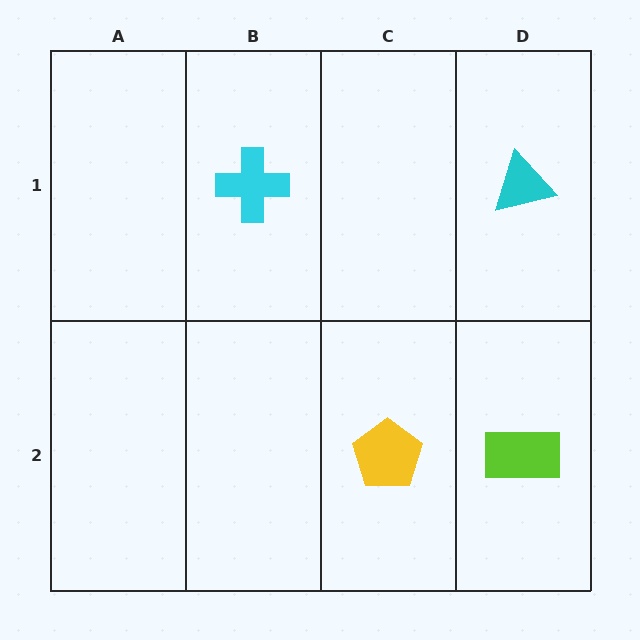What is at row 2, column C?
A yellow pentagon.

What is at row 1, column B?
A cyan cross.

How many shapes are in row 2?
2 shapes.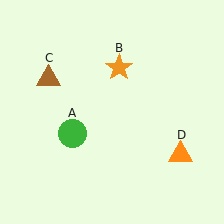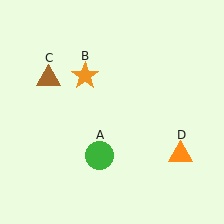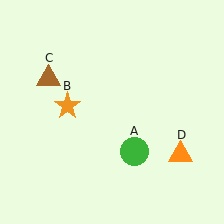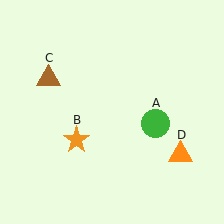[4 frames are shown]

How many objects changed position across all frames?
2 objects changed position: green circle (object A), orange star (object B).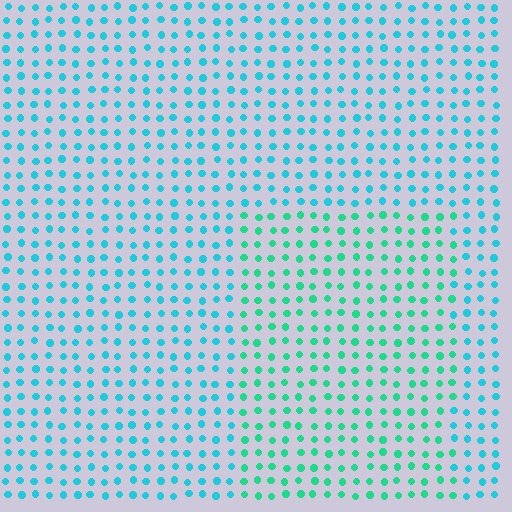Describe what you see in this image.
The image is filled with small cyan elements in a uniform arrangement. A rectangle-shaped region is visible where the elements are tinted to a slightly different hue, forming a subtle color boundary.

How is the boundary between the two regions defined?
The boundary is defined purely by a slight shift in hue (about 30 degrees). Spacing, size, and orientation are identical on both sides.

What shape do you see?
I see a rectangle.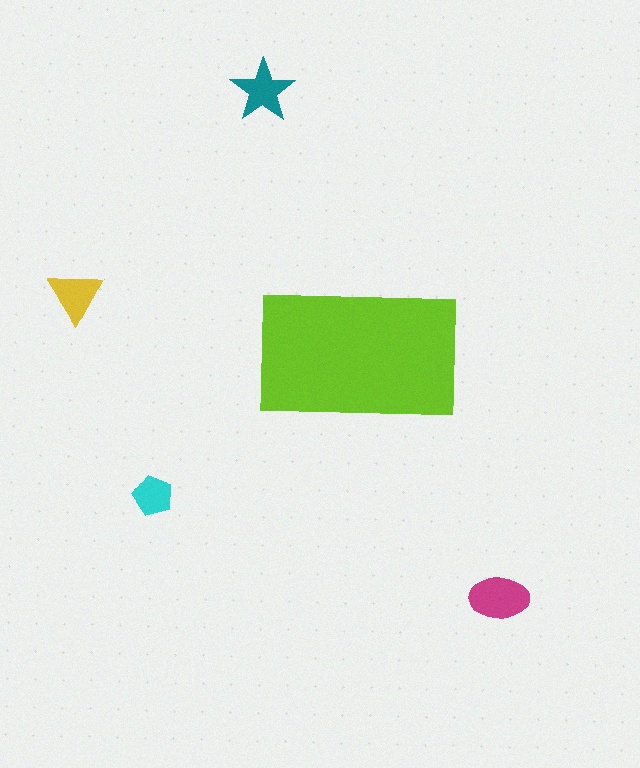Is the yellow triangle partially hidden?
No, the yellow triangle is fully visible.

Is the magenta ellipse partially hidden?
No, the magenta ellipse is fully visible.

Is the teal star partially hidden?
No, the teal star is fully visible.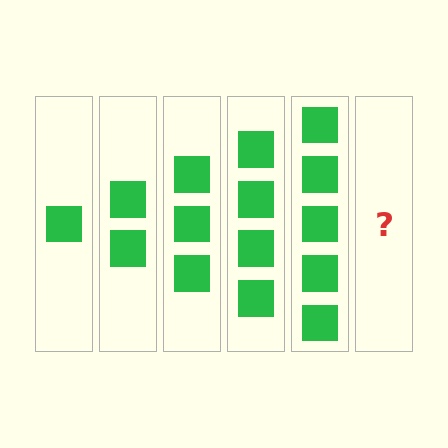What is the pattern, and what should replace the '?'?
The pattern is that each step adds one more square. The '?' should be 6 squares.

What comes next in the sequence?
The next element should be 6 squares.